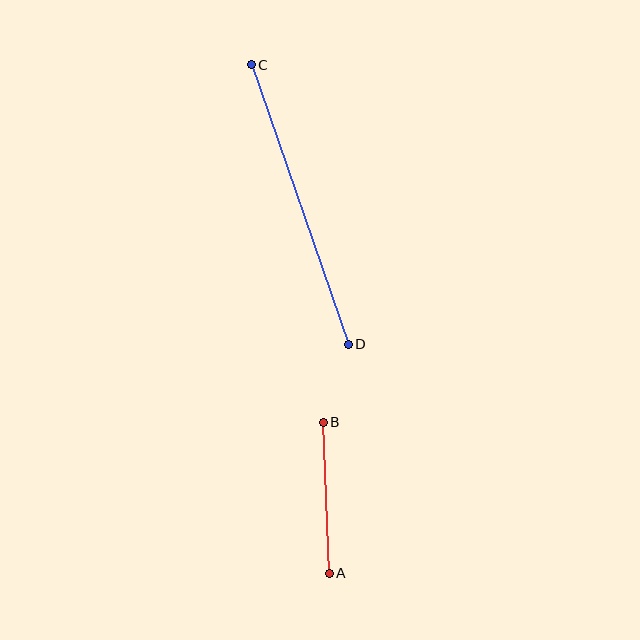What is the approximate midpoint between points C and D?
The midpoint is at approximately (300, 205) pixels.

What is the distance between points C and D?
The distance is approximately 296 pixels.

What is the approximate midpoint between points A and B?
The midpoint is at approximately (326, 498) pixels.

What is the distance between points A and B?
The distance is approximately 151 pixels.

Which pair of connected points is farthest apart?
Points C and D are farthest apart.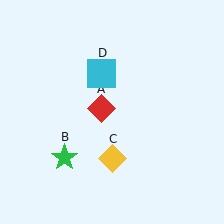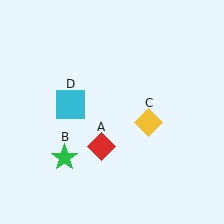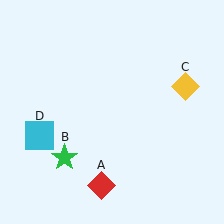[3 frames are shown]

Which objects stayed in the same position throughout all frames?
Green star (object B) remained stationary.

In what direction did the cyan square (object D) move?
The cyan square (object D) moved down and to the left.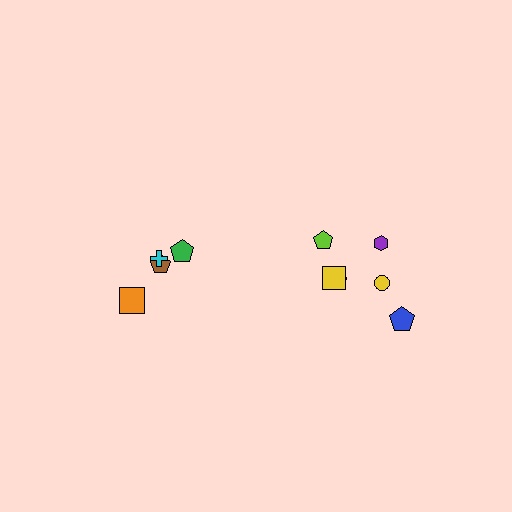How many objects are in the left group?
There are 4 objects.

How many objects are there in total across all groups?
There are 10 objects.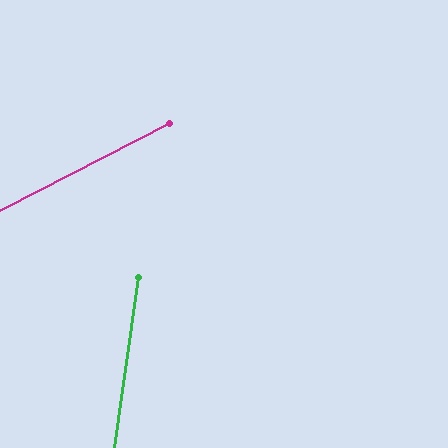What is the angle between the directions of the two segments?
Approximately 55 degrees.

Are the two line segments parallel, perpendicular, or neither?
Neither parallel nor perpendicular — they differ by about 55°.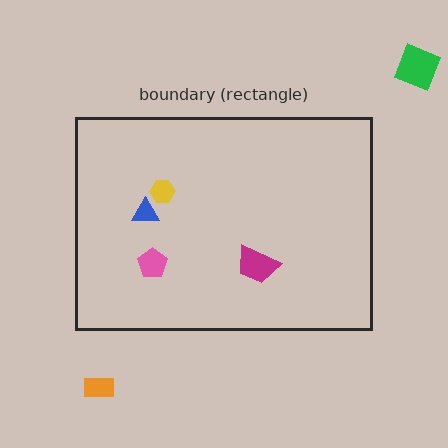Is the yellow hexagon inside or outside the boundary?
Inside.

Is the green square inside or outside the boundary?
Outside.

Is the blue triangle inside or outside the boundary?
Inside.